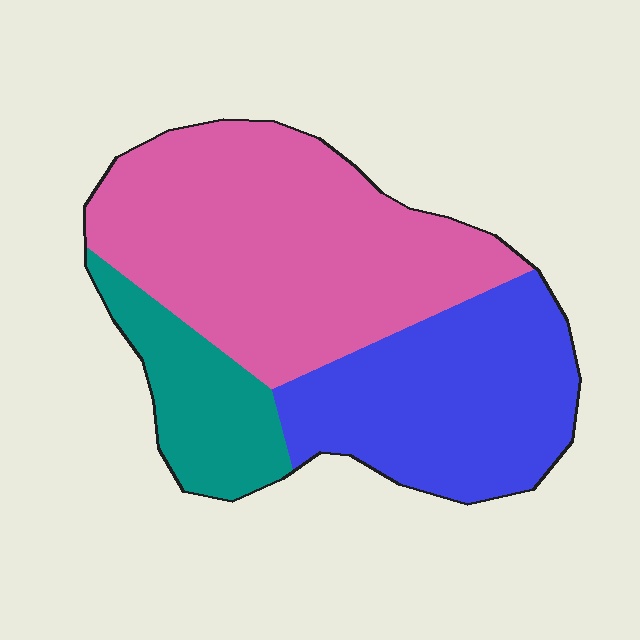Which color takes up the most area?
Pink, at roughly 50%.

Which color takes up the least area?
Teal, at roughly 15%.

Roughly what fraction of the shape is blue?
Blue takes up about one third (1/3) of the shape.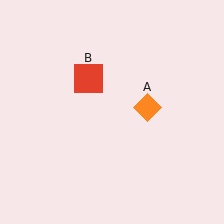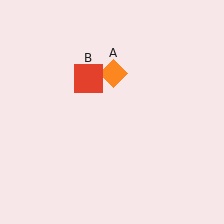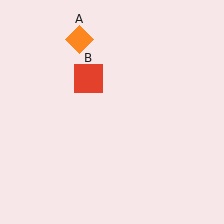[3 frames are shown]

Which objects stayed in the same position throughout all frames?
Red square (object B) remained stationary.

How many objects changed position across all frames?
1 object changed position: orange diamond (object A).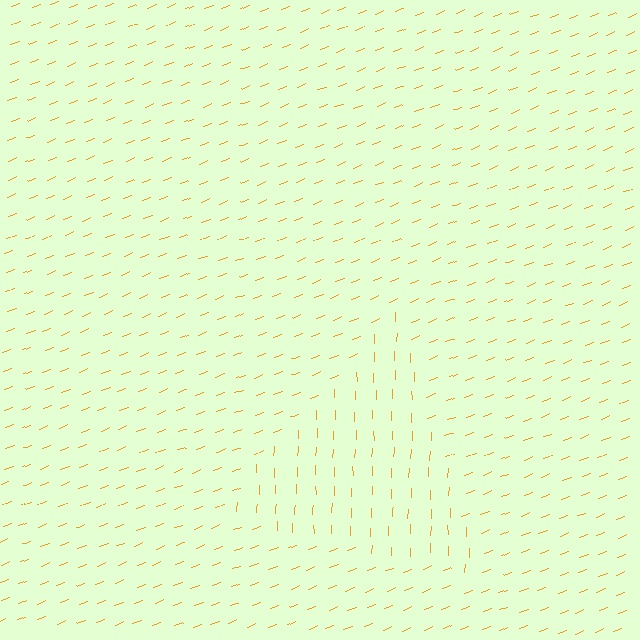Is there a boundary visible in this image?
Yes, there is a texture boundary formed by a change in line orientation.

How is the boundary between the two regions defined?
The boundary is defined purely by a change in line orientation (approximately 69 degrees difference). All lines are the same color and thickness.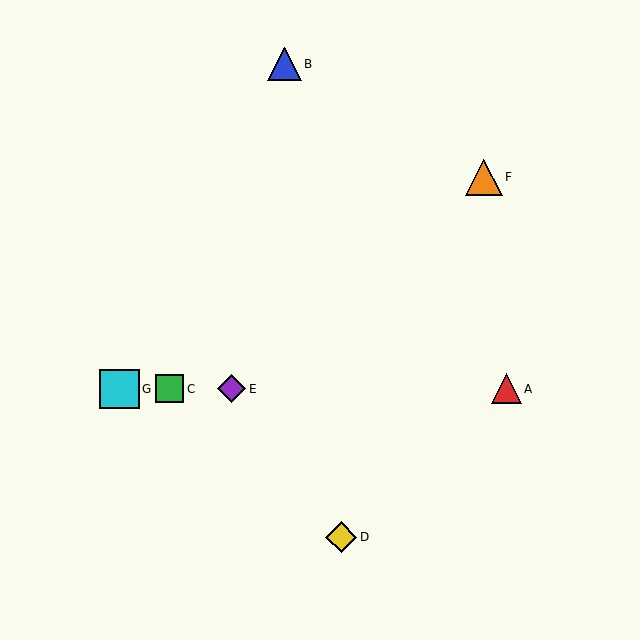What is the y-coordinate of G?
Object G is at y≈389.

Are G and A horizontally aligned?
Yes, both are at y≈389.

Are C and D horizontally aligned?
No, C is at y≈389 and D is at y≈537.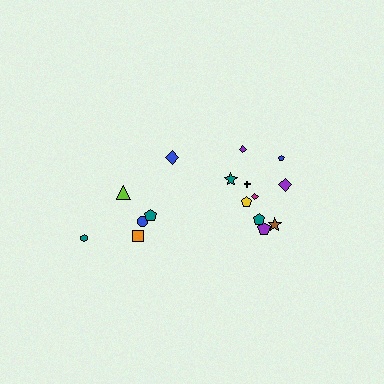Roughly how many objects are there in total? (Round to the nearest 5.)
Roughly 15 objects in total.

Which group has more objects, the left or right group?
The right group.